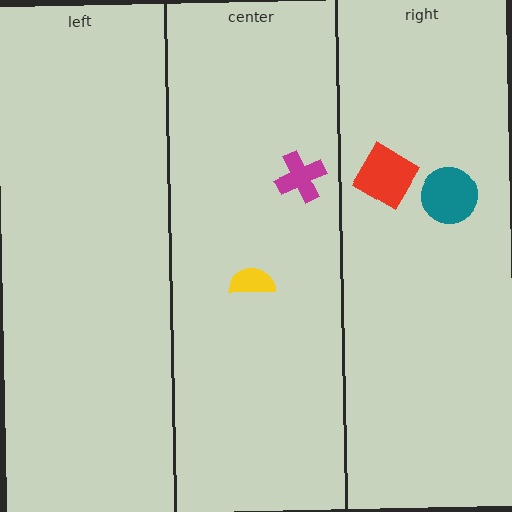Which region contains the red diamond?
The right region.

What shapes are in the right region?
The teal circle, the red diamond.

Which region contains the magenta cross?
The center region.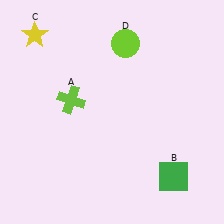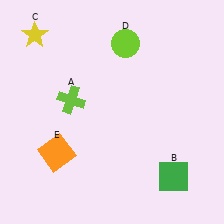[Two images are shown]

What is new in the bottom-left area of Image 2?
An orange square (E) was added in the bottom-left area of Image 2.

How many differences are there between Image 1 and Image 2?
There is 1 difference between the two images.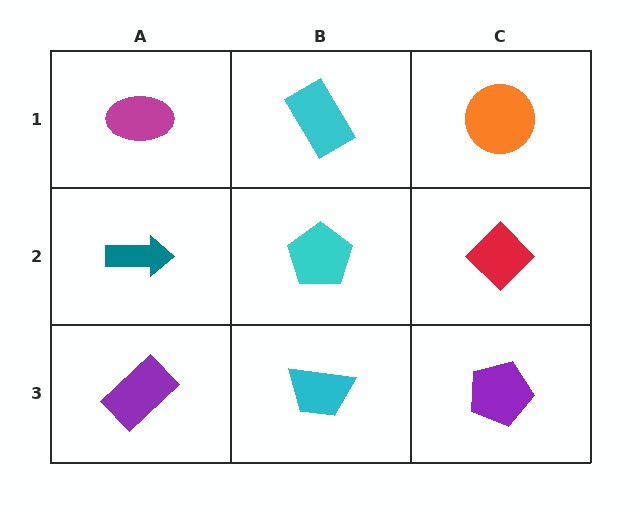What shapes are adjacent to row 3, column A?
A teal arrow (row 2, column A), a cyan trapezoid (row 3, column B).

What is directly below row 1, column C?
A red diamond.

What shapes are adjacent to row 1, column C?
A red diamond (row 2, column C), a cyan rectangle (row 1, column B).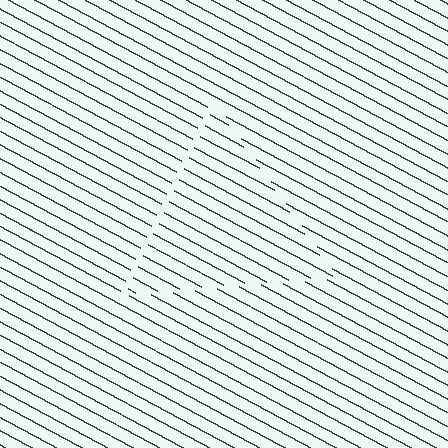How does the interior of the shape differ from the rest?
The interior of the shape contains the same grating, shifted by half a period — the contour is defined by the phase discontinuity where line-ends from the inner and outer gratings abut.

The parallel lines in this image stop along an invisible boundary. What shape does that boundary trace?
An illusory triangle. The interior of the shape contains the same grating, shifted by half a period — the contour is defined by the phase discontinuity where line-ends from the inner and outer gratings abut.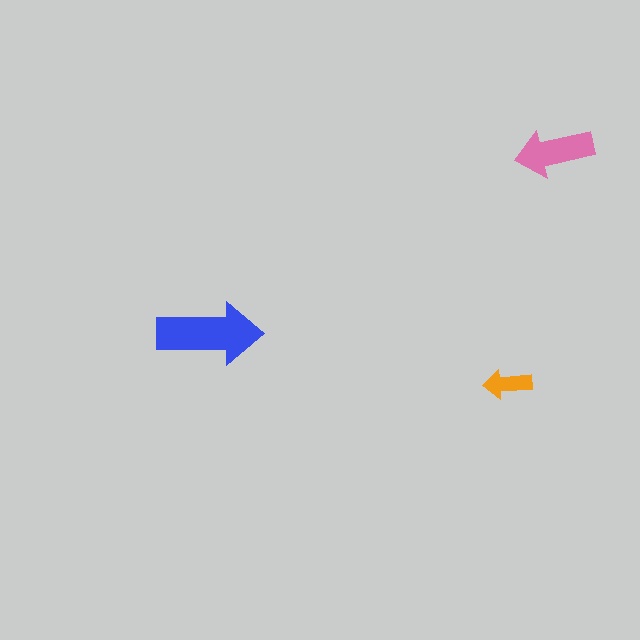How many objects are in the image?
There are 3 objects in the image.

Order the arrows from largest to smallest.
the blue one, the pink one, the orange one.